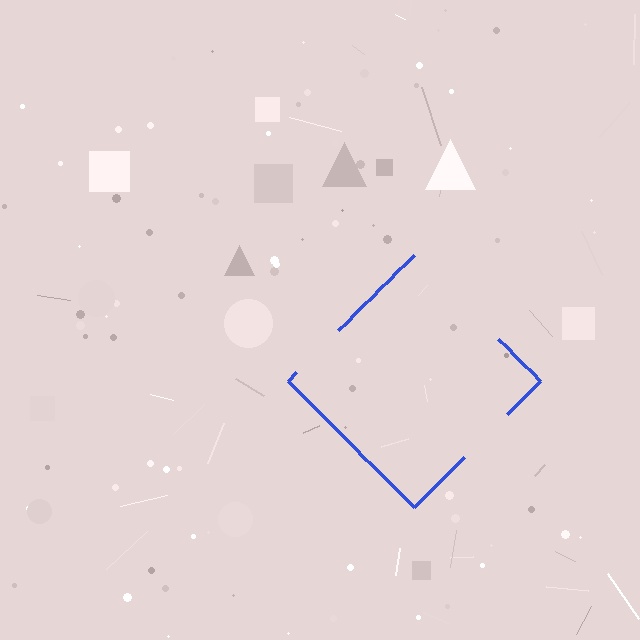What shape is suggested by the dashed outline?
The dashed outline suggests a diamond.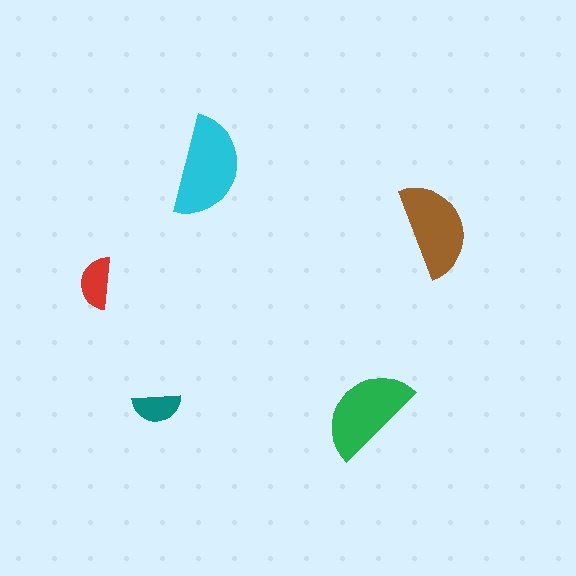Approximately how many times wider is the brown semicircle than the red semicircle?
About 2 times wider.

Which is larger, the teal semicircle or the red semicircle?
The red one.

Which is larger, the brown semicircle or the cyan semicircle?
The cyan one.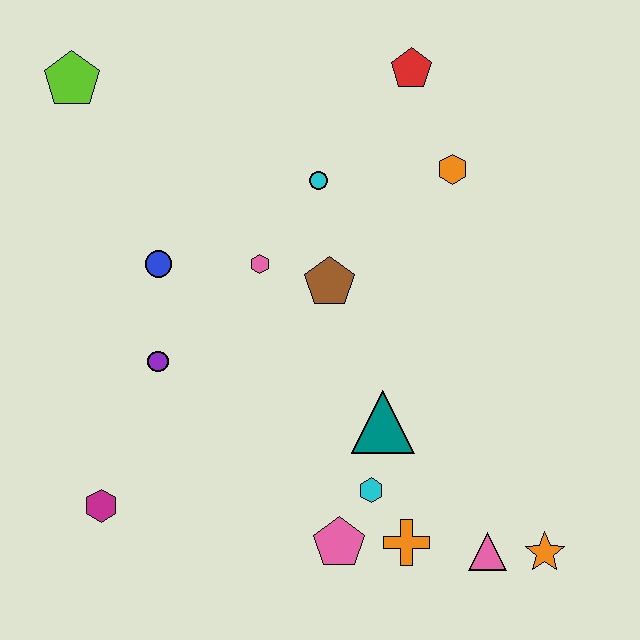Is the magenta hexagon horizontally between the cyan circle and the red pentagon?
No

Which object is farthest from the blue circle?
The orange star is farthest from the blue circle.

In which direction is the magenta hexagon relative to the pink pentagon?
The magenta hexagon is to the left of the pink pentagon.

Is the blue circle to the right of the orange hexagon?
No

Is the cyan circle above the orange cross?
Yes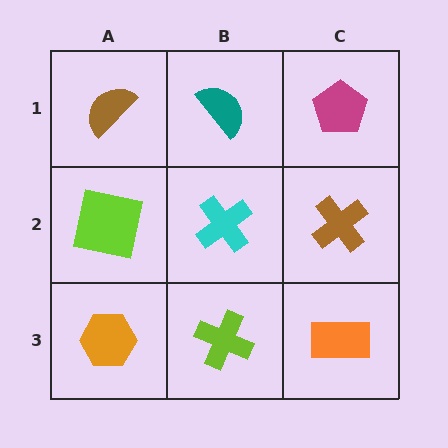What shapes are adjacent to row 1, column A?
A lime square (row 2, column A), a teal semicircle (row 1, column B).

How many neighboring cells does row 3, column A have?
2.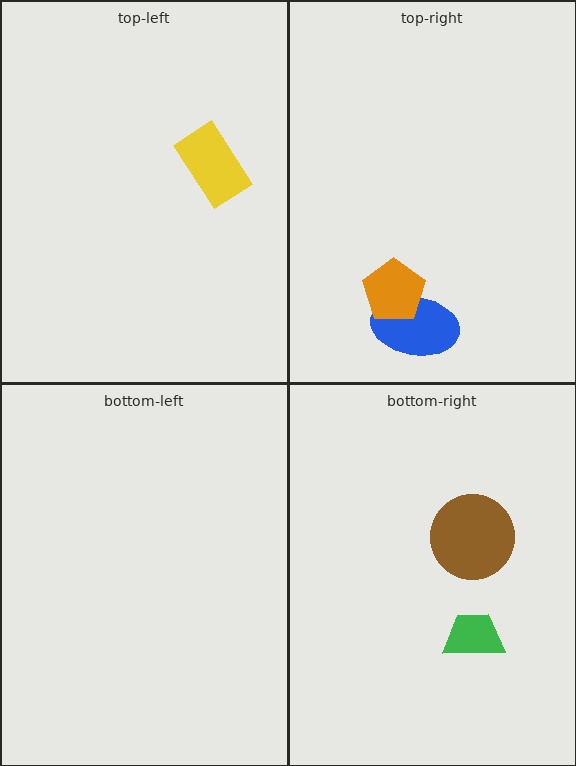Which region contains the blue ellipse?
The top-right region.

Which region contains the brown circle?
The bottom-right region.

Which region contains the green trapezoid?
The bottom-right region.